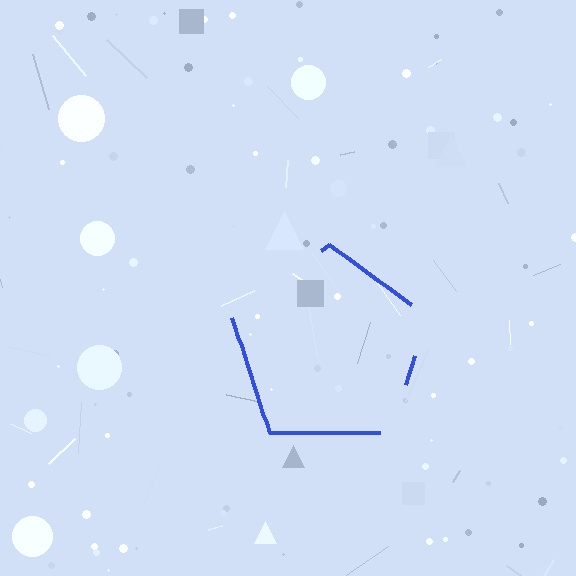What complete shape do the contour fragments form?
The contour fragments form a pentagon.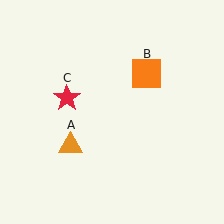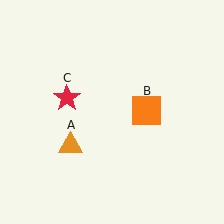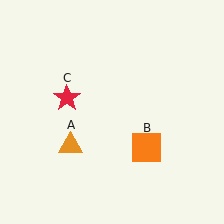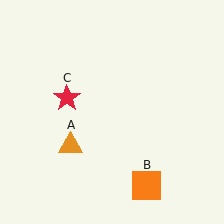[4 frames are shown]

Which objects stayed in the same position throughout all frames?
Orange triangle (object A) and red star (object C) remained stationary.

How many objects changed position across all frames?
1 object changed position: orange square (object B).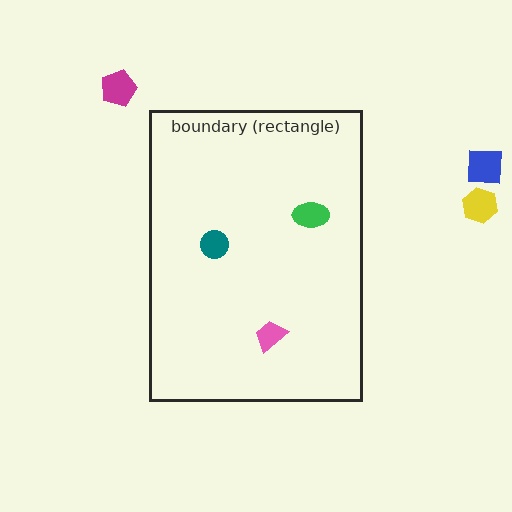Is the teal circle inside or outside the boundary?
Inside.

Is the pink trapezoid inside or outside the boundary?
Inside.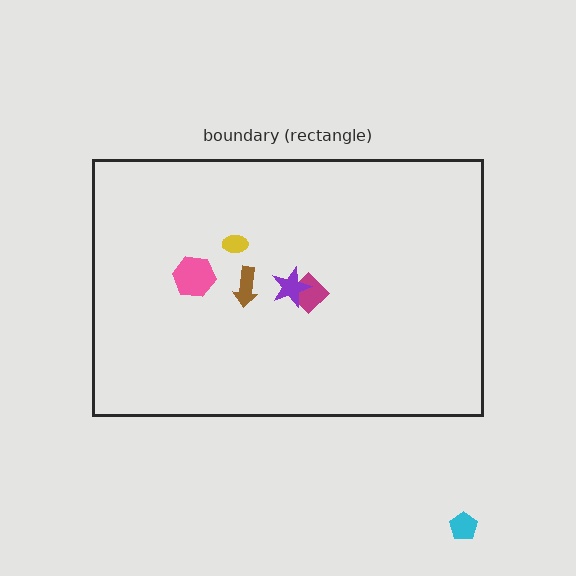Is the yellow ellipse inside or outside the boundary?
Inside.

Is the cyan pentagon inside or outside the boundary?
Outside.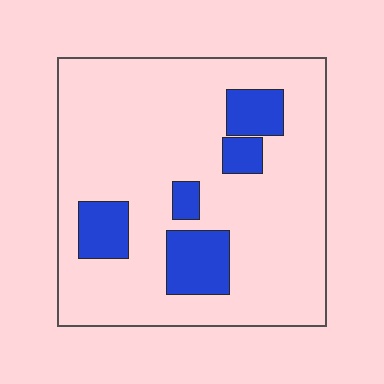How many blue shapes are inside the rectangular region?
5.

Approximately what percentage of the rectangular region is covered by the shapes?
Approximately 15%.